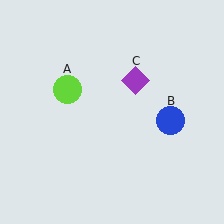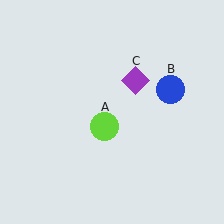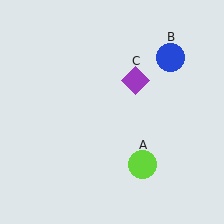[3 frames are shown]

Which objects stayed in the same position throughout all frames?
Purple diamond (object C) remained stationary.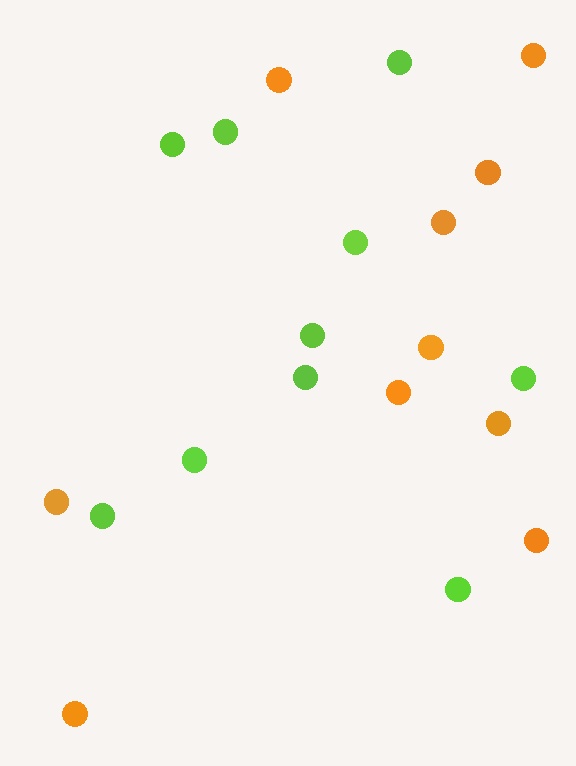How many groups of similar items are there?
There are 2 groups: one group of lime circles (10) and one group of orange circles (10).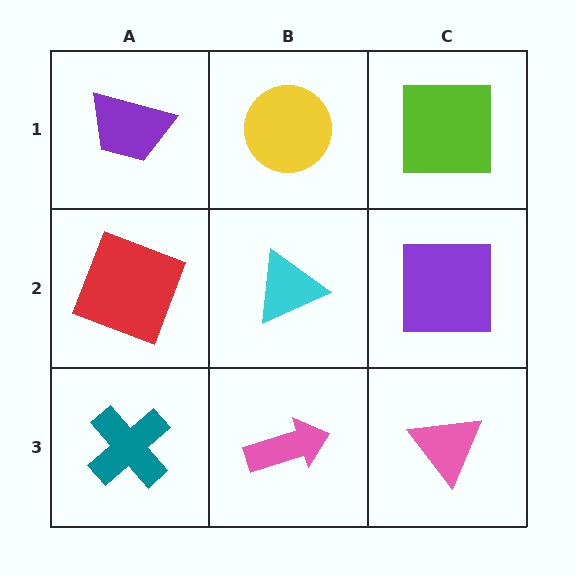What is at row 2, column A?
A red square.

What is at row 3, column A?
A teal cross.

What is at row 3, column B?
A pink arrow.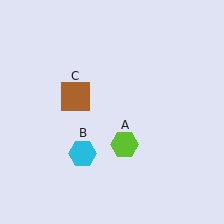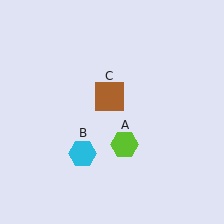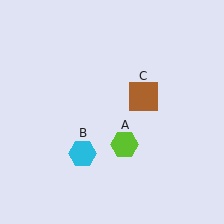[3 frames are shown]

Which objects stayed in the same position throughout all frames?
Lime hexagon (object A) and cyan hexagon (object B) remained stationary.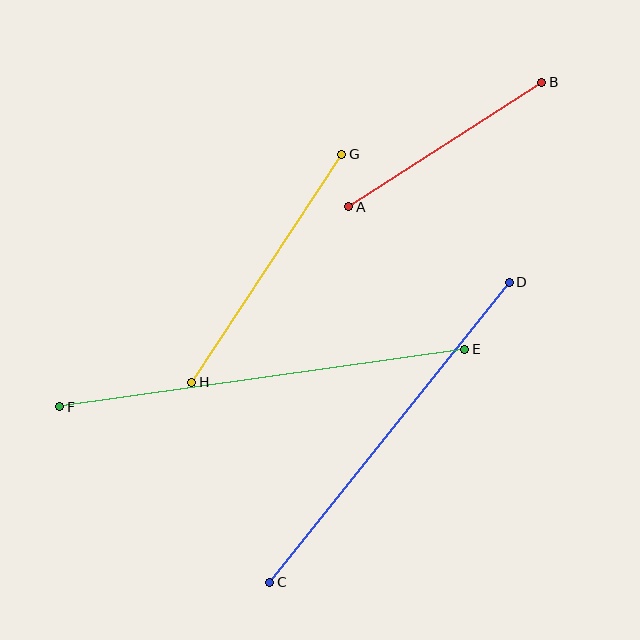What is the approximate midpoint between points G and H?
The midpoint is at approximately (267, 268) pixels.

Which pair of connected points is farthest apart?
Points E and F are farthest apart.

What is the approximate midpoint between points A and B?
The midpoint is at approximately (445, 145) pixels.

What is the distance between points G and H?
The distance is approximately 273 pixels.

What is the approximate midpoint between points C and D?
The midpoint is at approximately (390, 432) pixels.